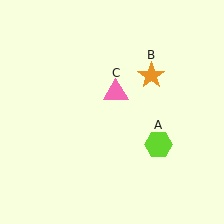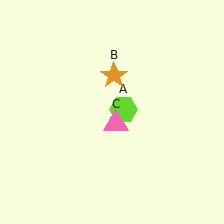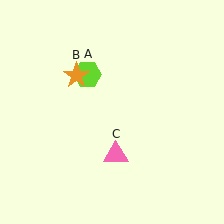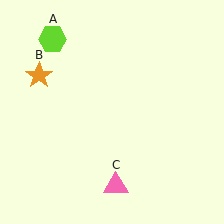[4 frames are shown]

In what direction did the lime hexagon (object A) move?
The lime hexagon (object A) moved up and to the left.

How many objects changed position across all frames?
3 objects changed position: lime hexagon (object A), orange star (object B), pink triangle (object C).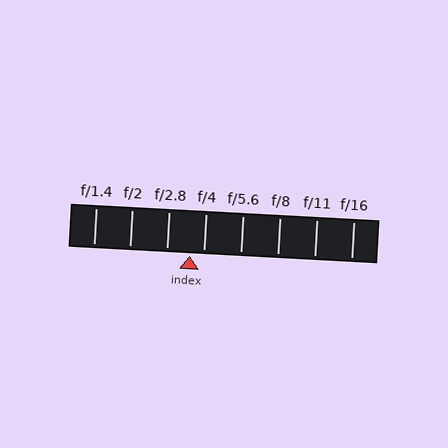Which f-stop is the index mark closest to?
The index mark is closest to f/4.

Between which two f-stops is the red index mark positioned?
The index mark is between f/2.8 and f/4.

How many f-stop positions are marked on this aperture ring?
There are 8 f-stop positions marked.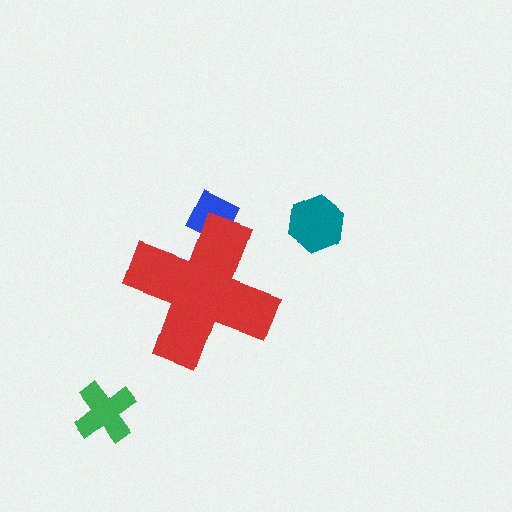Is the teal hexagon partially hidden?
No, the teal hexagon is fully visible.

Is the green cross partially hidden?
No, the green cross is fully visible.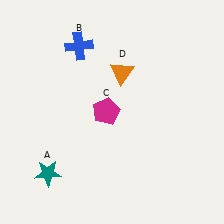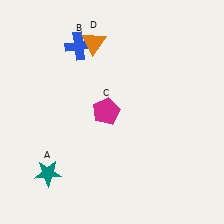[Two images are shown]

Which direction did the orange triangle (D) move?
The orange triangle (D) moved up.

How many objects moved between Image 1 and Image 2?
1 object moved between the two images.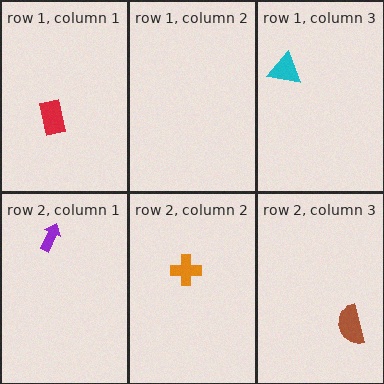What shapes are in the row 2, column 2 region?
The orange cross.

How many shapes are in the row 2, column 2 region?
1.